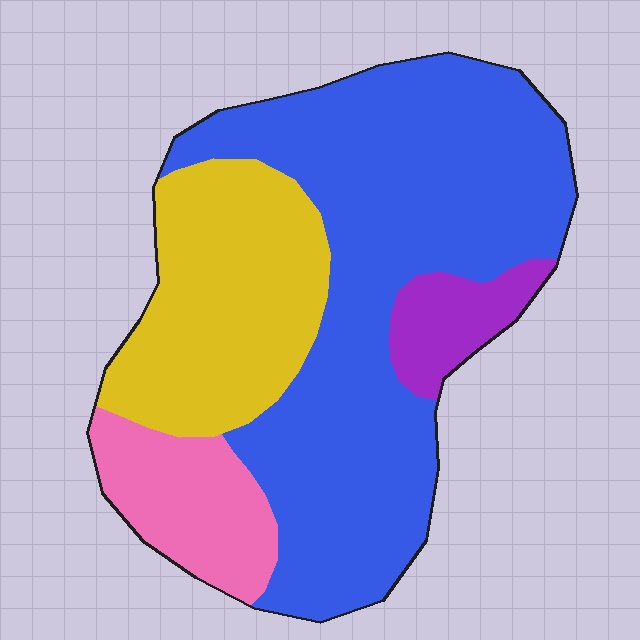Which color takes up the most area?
Blue, at roughly 55%.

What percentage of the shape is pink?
Pink covers about 10% of the shape.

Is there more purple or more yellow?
Yellow.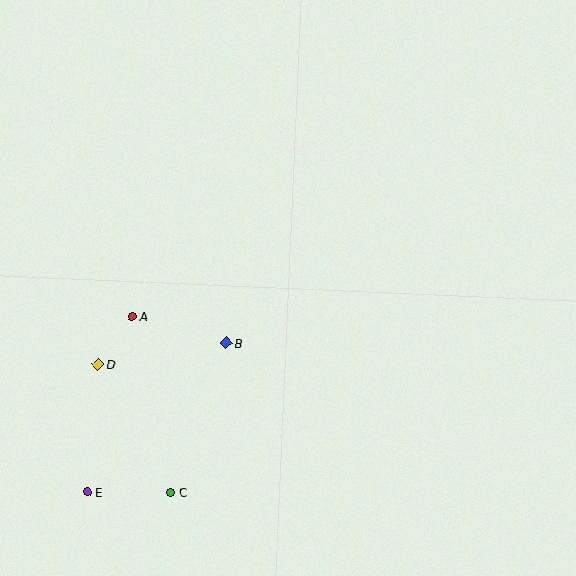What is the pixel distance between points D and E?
The distance between D and E is 128 pixels.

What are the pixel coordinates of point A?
Point A is at (132, 316).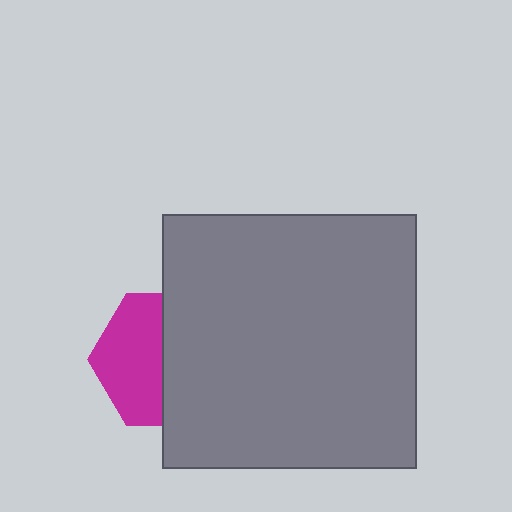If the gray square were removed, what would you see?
You would see the complete magenta hexagon.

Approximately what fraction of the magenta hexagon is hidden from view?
Roughly 52% of the magenta hexagon is hidden behind the gray square.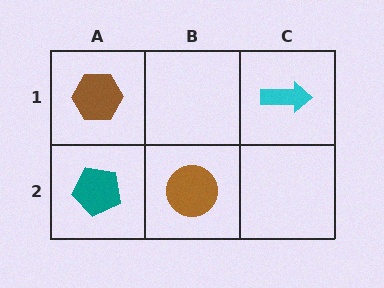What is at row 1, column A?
A brown hexagon.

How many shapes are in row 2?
2 shapes.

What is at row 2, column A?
A teal pentagon.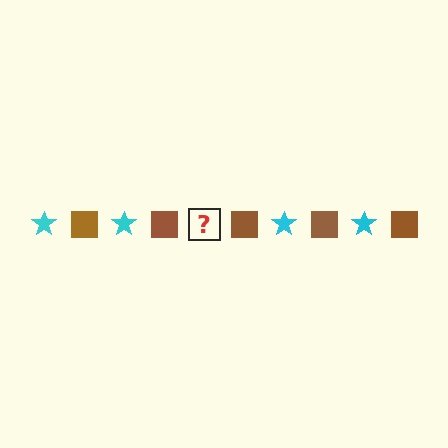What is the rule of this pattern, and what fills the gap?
The rule is that the pattern alternates between cyan star and brown square. The gap should be filled with a cyan star.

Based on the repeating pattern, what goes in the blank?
The blank should be a cyan star.